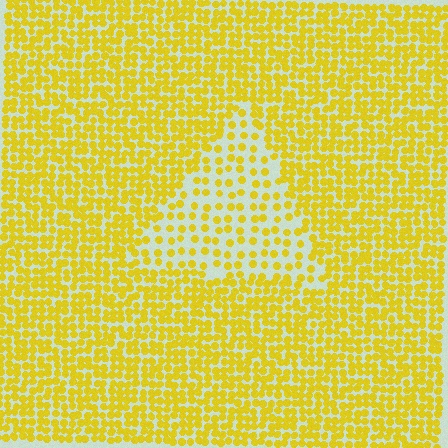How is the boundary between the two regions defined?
The boundary is defined by a change in element density (approximately 2.2x ratio). All elements are the same color, size, and shape.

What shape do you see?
I see a triangle.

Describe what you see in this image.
The image contains small yellow elements arranged at two different densities. A triangle-shaped region is visible where the elements are less densely packed than the surrounding area.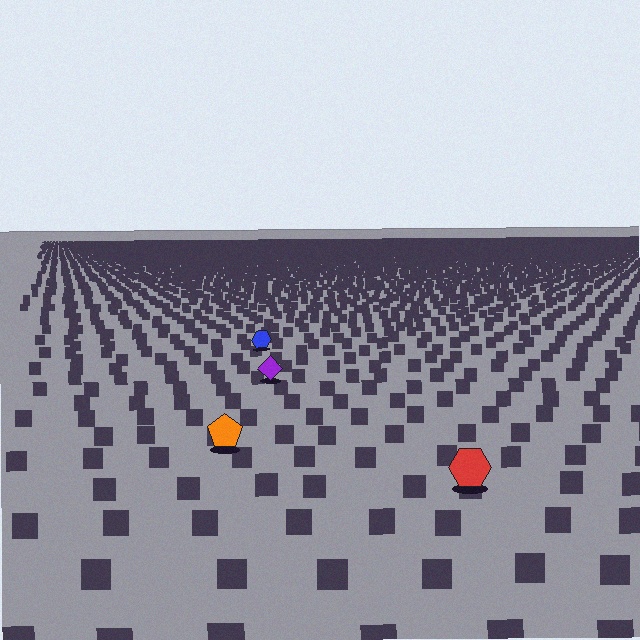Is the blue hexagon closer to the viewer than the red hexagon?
No. The red hexagon is closer — you can tell from the texture gradient: the ground texture is coarser near it.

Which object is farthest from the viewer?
The blue hexagon is farthest from the viewer. It appears smaller and the ground texture around it is denser.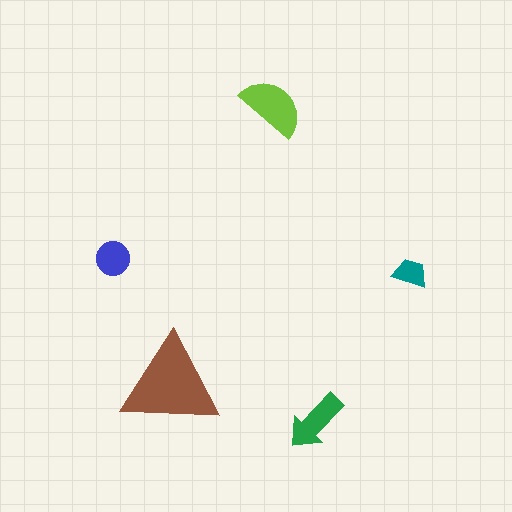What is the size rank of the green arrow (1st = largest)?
3rd.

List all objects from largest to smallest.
The brown triangle, the lime semicircle, the green arrow, the blue circle, the teal trapezoid.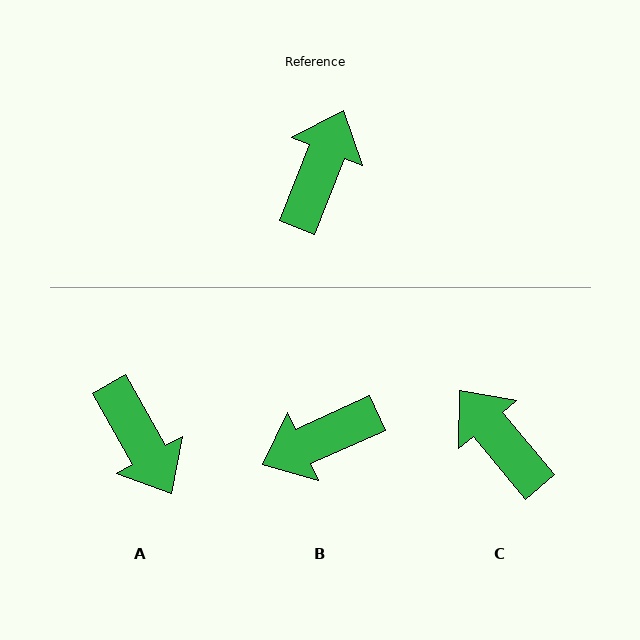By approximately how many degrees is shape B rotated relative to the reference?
Approximately 136 degrees counter-clockwise.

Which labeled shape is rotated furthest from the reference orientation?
B, about 136 degrees away.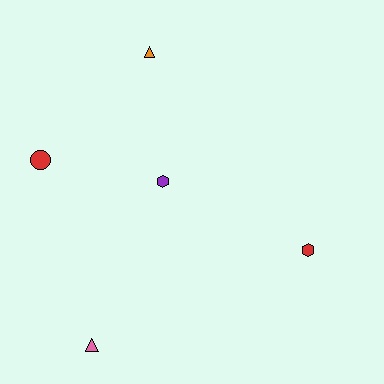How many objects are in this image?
There are 5 objects.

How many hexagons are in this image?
There are 2 hexagons.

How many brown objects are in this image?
There are no brown objects.